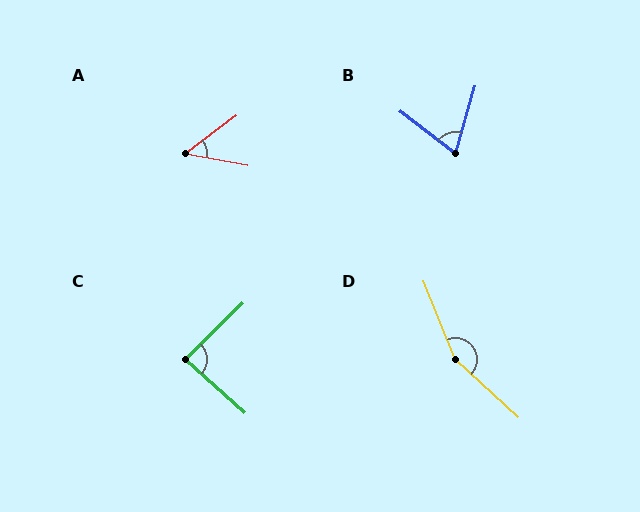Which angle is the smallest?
A, at approximately 47 degrees.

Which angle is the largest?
D, at approximately 155 degrees.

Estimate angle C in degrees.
Approximately 86 degrees.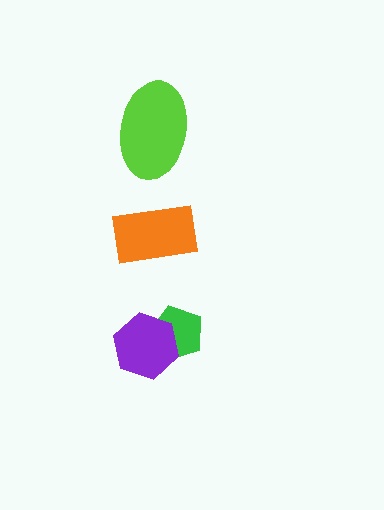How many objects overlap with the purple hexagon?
1 object overlaps with the purple hexagon.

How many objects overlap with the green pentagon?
1 object overlaps with the green pentagon.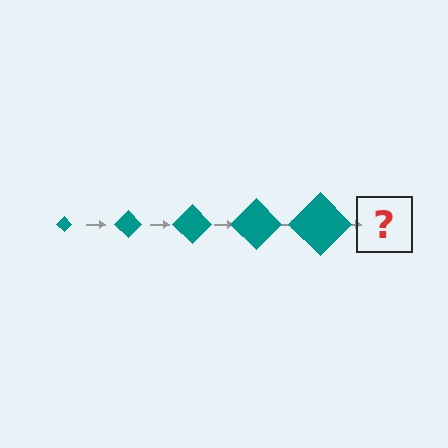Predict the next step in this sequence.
The next step is a teal diamond, larger than the previous one.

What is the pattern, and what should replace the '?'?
The pattern is that the diamond gets progressively larger each step. The '?' should be a teal diamond, larger than the previous one.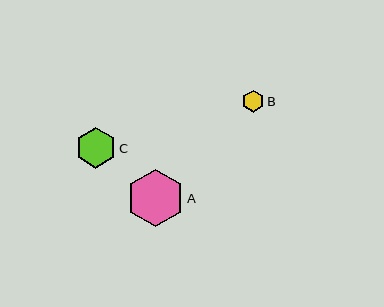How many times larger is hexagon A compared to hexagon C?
Hexagon A is approximately 1.4 times the size of hexagon C.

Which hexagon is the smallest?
Hexagon B is the smallest with a size of approximately 22 pixels.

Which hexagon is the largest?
Hexagon A is the largest with a size of approximately 57 pixels.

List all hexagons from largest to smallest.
From largest to smallest: A, C, B.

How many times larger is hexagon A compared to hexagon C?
Hexagon A is approximately 1.4 times the size of hexagon C.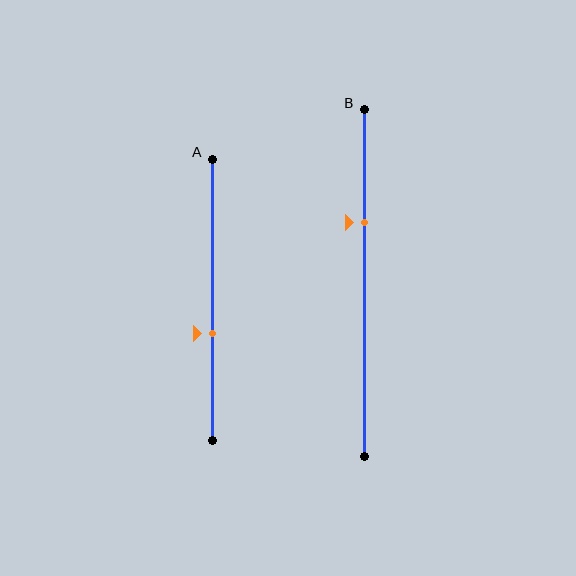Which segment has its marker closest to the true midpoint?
Segment A has its marker closest to the true midpoint.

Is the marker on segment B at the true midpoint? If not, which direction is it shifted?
No, the marker on segment B is shifted upward by about 18% of the segment length.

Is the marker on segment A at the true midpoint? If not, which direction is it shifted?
No, the marker on segment A is shifted downward by about 12% of the segment length.